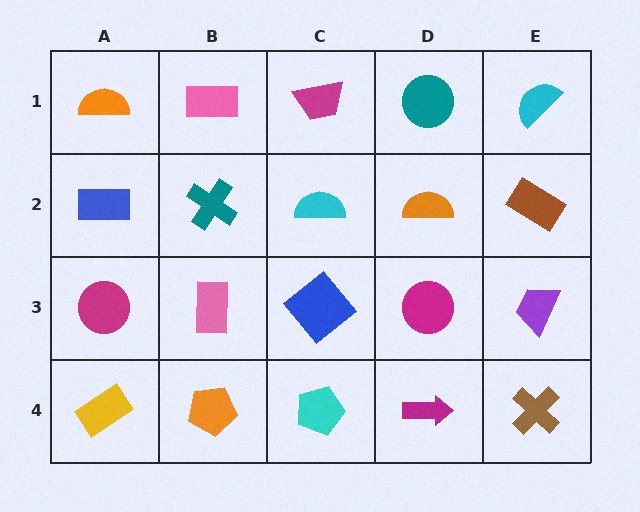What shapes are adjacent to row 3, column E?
A brown rectangle (row 2, column E), a brown cross (row 4, column E), a magenta circle (row 3, column D).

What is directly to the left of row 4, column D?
A cyan pentagon.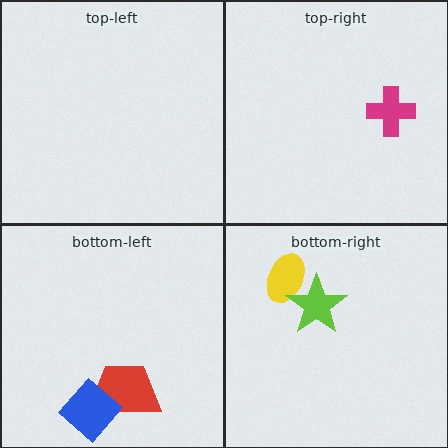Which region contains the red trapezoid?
The bottom-left region.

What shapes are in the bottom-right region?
The yellow ellipse, the lime star.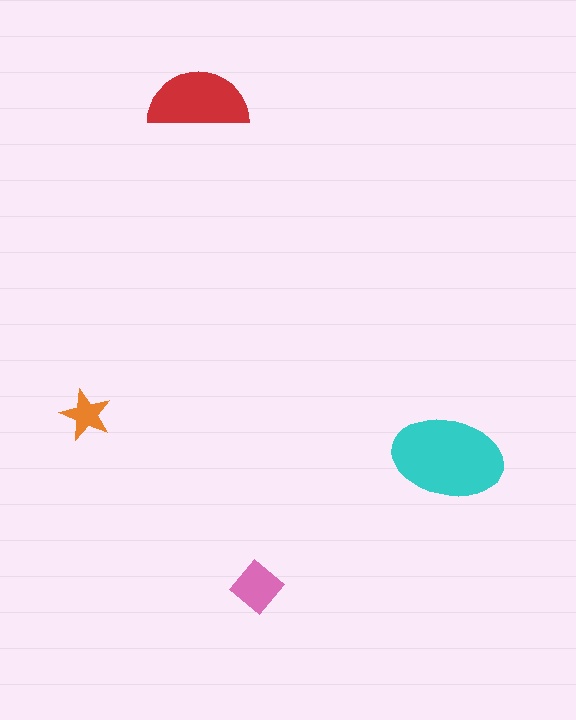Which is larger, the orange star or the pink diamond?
The pink diamond.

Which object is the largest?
The cyan ellipse.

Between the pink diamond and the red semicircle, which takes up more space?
The red semicircle.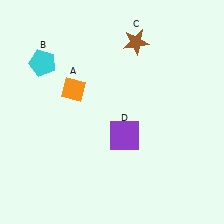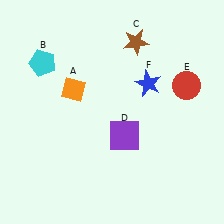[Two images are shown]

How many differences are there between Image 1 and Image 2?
There are 2 differences between the two images.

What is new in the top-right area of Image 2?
A red circle (E) was added in the top-right area of Image 2.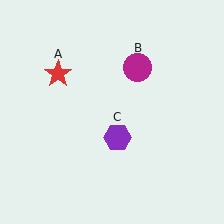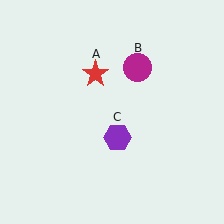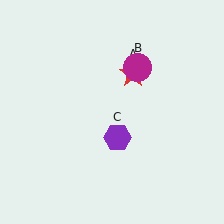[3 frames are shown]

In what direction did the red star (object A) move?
The red star (object A) moved right.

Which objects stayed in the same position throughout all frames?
Magenta circle (object B) and purple hexagon (object C) remained stationary.